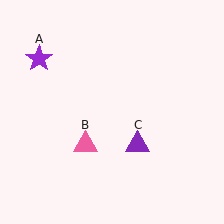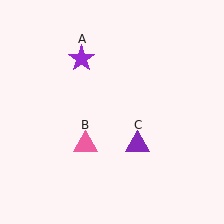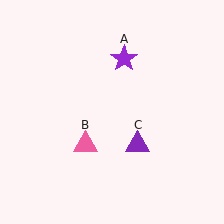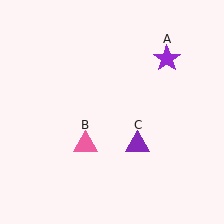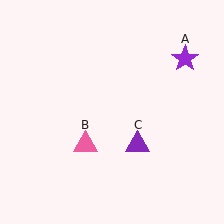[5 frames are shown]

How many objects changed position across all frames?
1 object changed position: purple star (object A).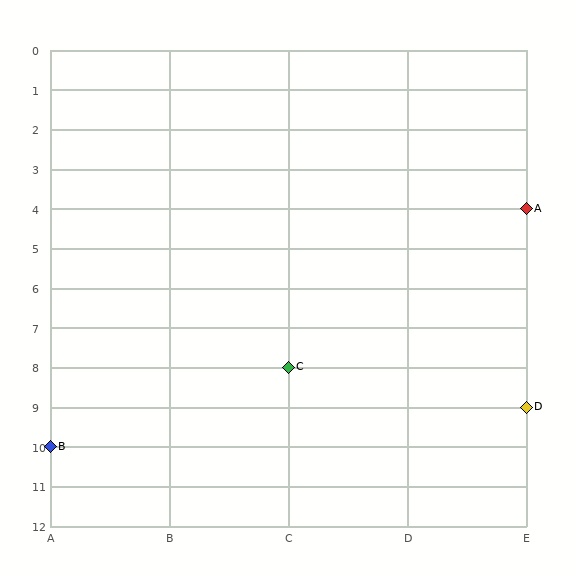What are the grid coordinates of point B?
Point B is at grid coordinates (A, 10).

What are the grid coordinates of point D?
Point D is at grid coordinates (E, 9).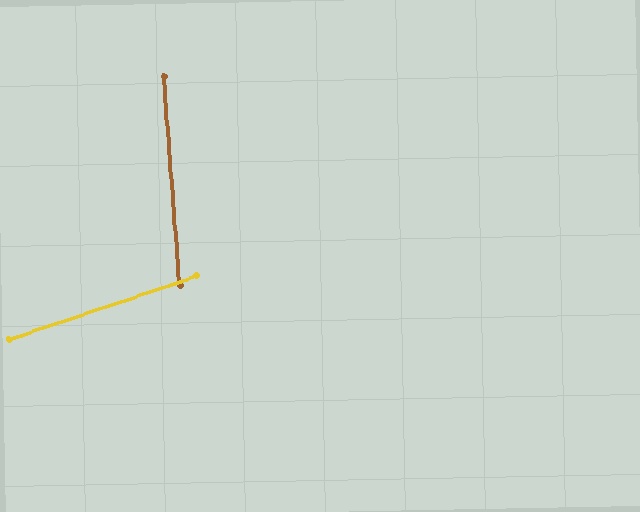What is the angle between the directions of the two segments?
Approximately 76 degrees.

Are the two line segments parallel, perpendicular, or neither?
Neither parallel nor perpendicular — they differ by about 76°.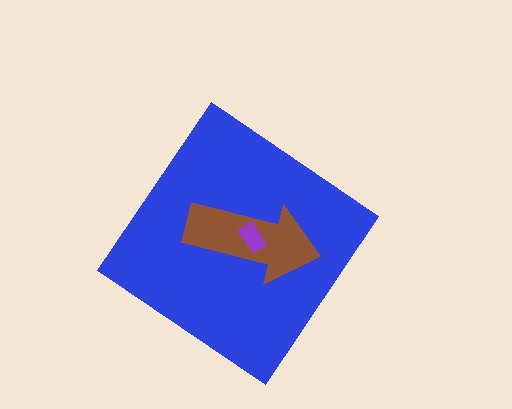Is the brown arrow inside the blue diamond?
Yes.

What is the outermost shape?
The blue diamond.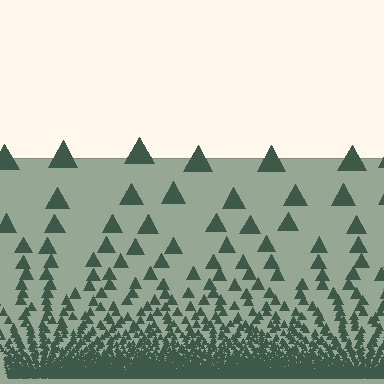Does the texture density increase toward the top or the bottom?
Density increases toward the bottom.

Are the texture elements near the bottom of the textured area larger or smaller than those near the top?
Smaller. The gradient is inverted — elements near the bottom are smaller and denser.